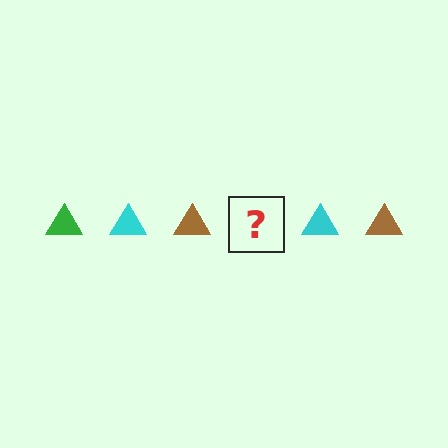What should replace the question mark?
The question mark should be replaced with a green triangle.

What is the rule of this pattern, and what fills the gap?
The rule is that the pattern cycles through green, cyan, brown triangles. The gap should be filled with a green triangle.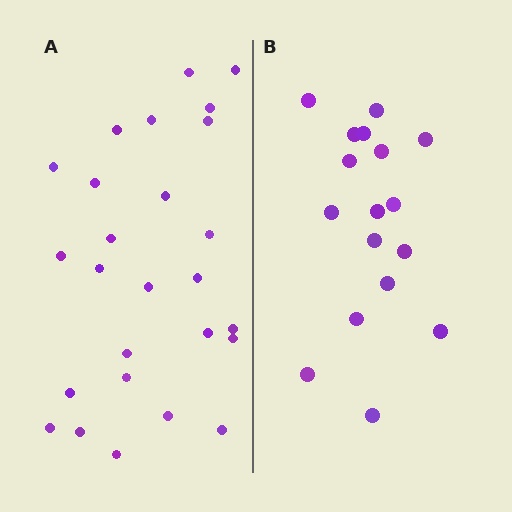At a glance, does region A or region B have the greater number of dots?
Region A (the left region) has more dots.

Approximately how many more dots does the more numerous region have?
Region A has roughly 8 or so more dots than region B.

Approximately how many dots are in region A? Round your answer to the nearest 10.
About 30 dots. (The exact count is 26, which rounds to 30.)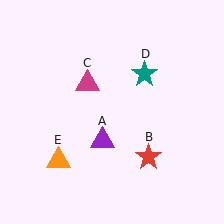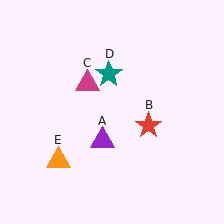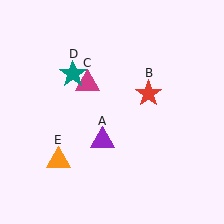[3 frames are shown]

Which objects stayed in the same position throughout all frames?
Purple triangle (object A) and magenta triangle (object C) and orange triangle (object E) remained stationary.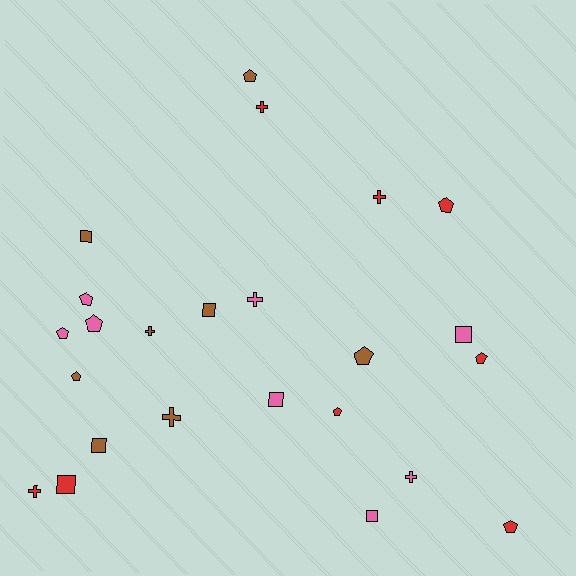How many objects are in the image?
There are 24 objects.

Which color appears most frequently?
Brown, with 8 objects.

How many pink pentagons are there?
There are 3 pink pentagons.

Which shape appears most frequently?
Pentagon, with 10 objects.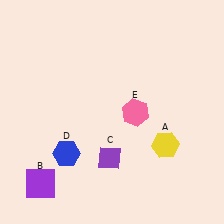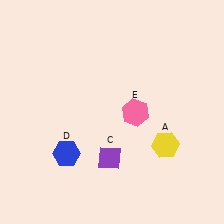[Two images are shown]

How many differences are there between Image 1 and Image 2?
There is 1 difference between the two images.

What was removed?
The purple square (B) was removed in Image 2.